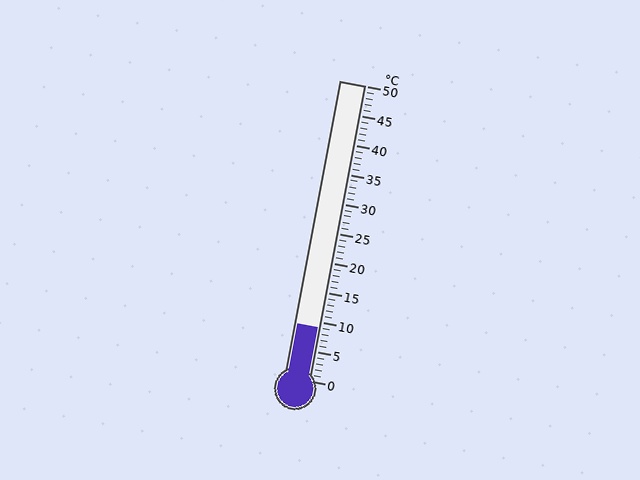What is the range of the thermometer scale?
The thermometer scale ranges from 0°C to 50°C.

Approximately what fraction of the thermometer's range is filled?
The thermometer is filled to approximately 20% of its range.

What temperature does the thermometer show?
The thermometer shows approximately 9°C.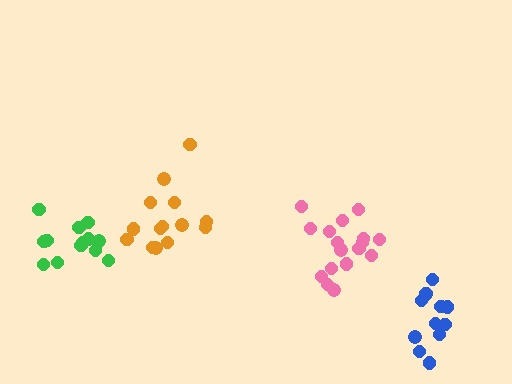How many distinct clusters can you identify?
There are 4 distinct clusters.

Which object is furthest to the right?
The blue cluster is rightmost.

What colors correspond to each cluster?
The clusters are colored: green, blue, pink, orange.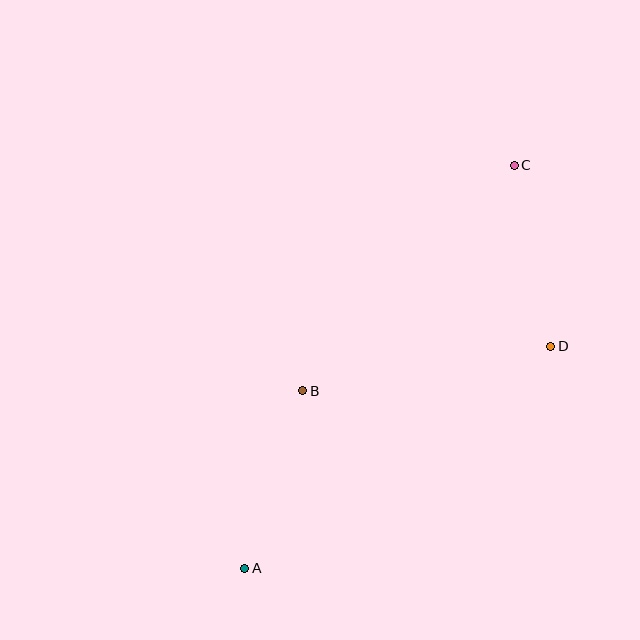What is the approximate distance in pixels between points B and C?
The distance between B and C is approximately 309 pixels.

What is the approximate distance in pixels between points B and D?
The distance between B and D is approximately 252 pixels.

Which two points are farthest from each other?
Points A and C are farthest from each other.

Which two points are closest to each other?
Points C and D are closest to each other.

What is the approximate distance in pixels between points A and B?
The distance between A and B is approximately 187 pixels.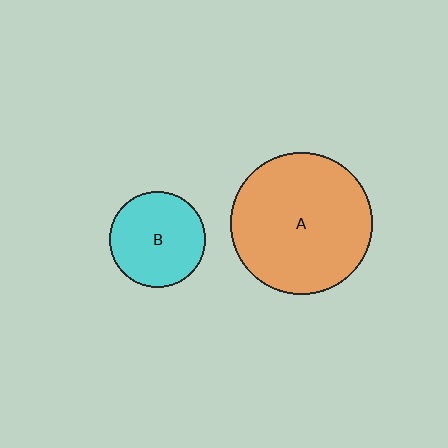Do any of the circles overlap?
No, none of the circles overlap.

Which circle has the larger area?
Circle A (orange).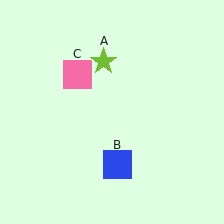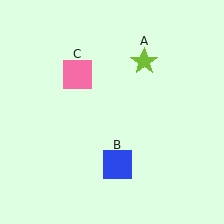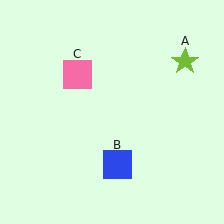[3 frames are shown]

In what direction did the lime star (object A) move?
The lime star (object A) moved right.